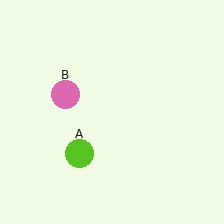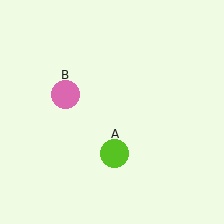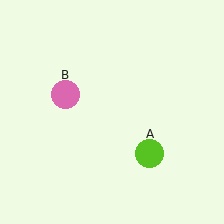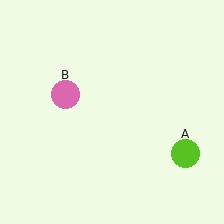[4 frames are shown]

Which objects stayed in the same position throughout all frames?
Pink circle (object B) remained stationary.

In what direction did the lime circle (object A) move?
The lime circle (object A) moved right.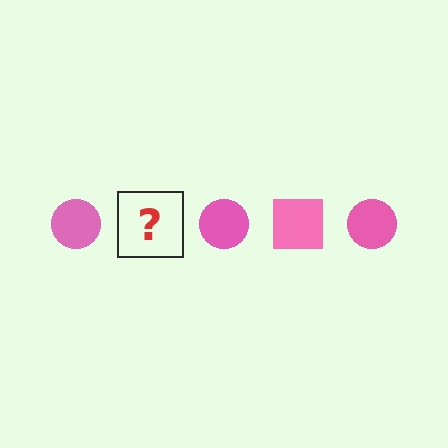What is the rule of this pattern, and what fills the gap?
The rule is that the pattern cycles through circle, square shapes in pink. The gap should be filled with a pink square.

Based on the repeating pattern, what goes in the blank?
The blank should be a pink square.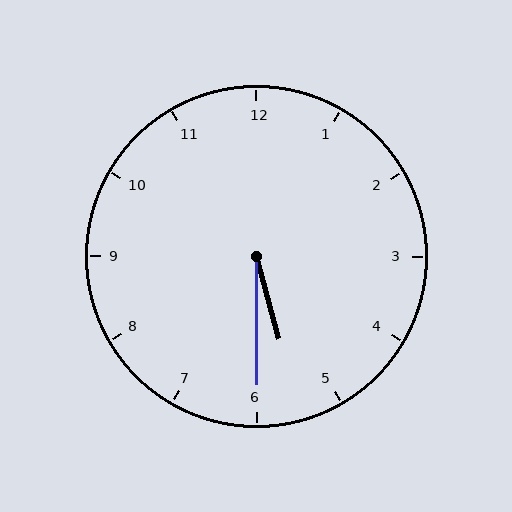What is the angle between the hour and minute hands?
Approximately 15 degrees.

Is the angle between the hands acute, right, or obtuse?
It is acute.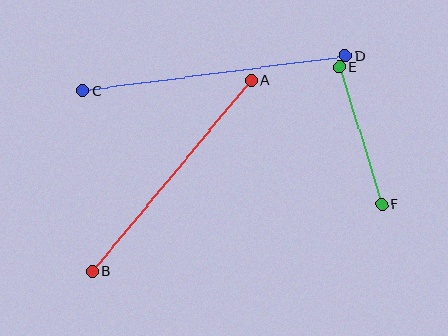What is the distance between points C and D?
The distance is approximately 264 pixels.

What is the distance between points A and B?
The distance is approximately 248 pixels.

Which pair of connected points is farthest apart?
Points C and D are farthest apart.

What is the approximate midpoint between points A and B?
The midpoint is at approximately (172, 176) pixels.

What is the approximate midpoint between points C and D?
The midpoint is at approximately (214, 73) pixels.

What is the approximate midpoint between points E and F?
The midpoint is at approximately (360, 136) pixels.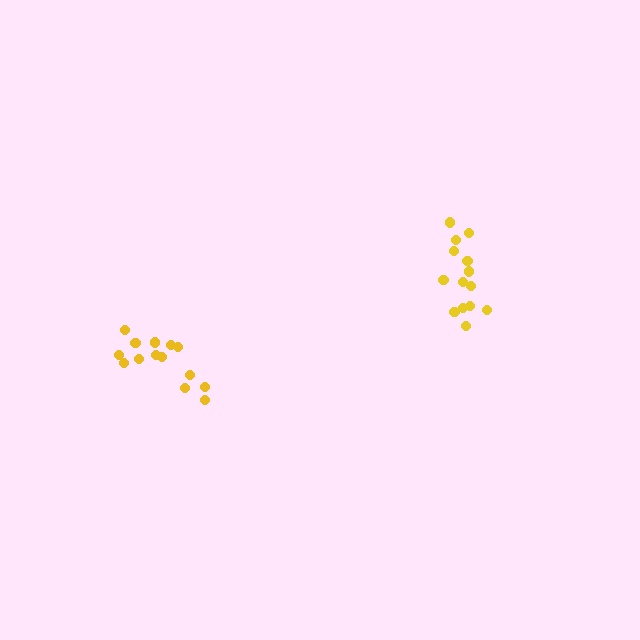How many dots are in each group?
Group 1: 14 dots, Group 2: 14 dots (28 total).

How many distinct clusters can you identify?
There are 2 distinct clusters.